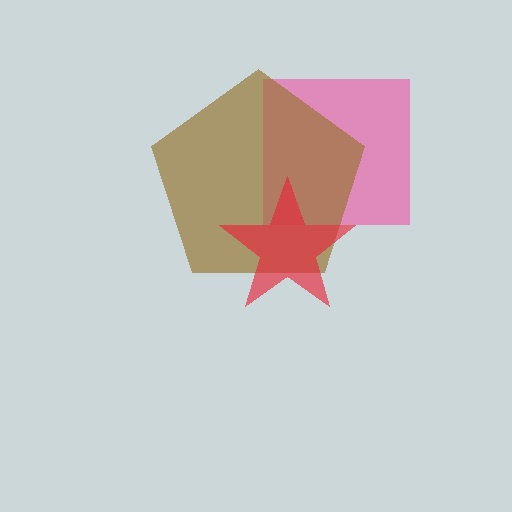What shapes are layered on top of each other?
The layered shapes are: a pink square, a brown pentagon, a red star.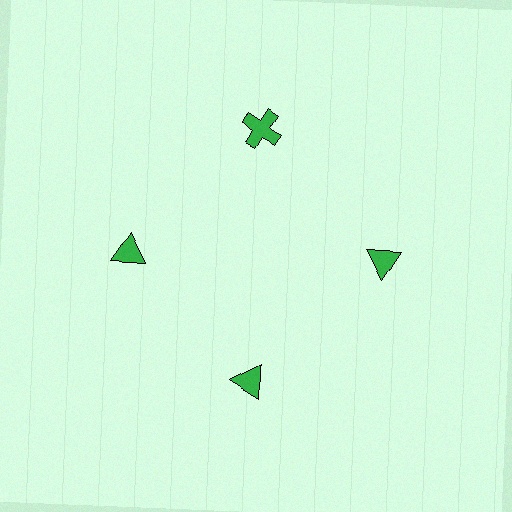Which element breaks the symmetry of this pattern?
The green cross at roughly the 12 o'clock position breaks the symmetry. All other shapes are green triangles.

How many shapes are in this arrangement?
There are 4 shapes arranged in a ring pattern.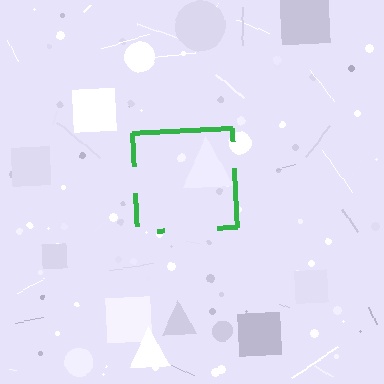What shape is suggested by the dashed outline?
The dashed outline suggests a square.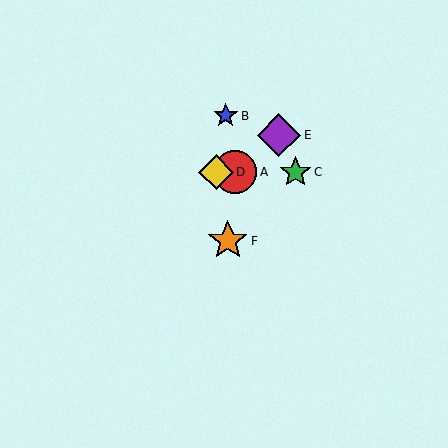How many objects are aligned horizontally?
3 objects (A, C, D) are aligned horizontally.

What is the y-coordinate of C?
Object C is at y≈172.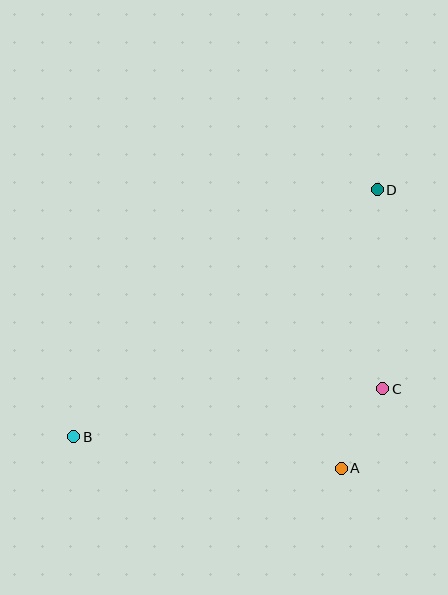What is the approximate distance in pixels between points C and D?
The distance between C and D is approximately 199 pixels.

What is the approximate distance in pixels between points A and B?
The distance between A and B is approximately 269 pixels.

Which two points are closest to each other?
Points A and C are closest to each other.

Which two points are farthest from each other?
Points B and D are farthest from each other.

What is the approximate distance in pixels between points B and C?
The distance between B and C is approximately 313 pixels.